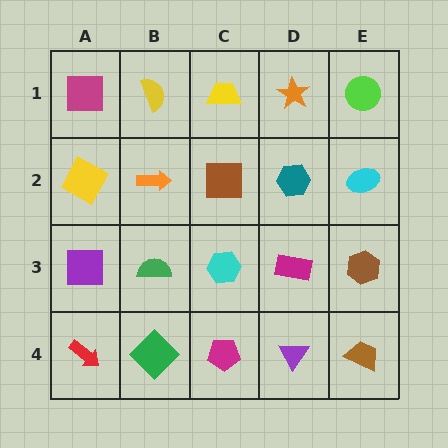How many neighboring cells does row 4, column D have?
3.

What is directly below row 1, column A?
A yellow square.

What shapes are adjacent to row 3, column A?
A yellow square (row 2, column A), a red arrow (row 4, column A), a green semicircle (row 3, column B).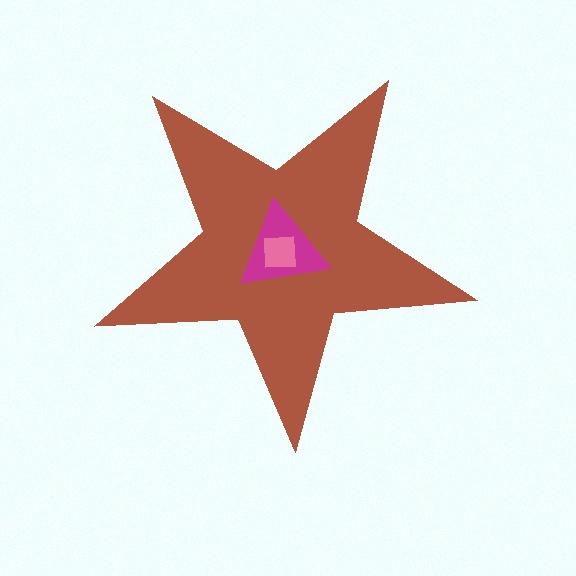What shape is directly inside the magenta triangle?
The pink square.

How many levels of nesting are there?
3.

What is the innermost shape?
The pink square.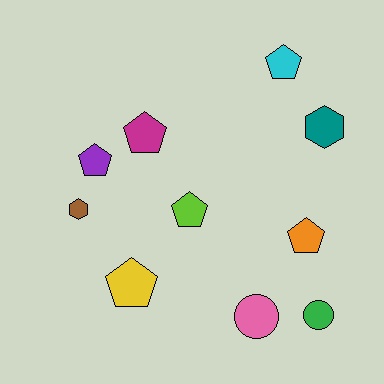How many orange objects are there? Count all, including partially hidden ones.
There is 1 orange object.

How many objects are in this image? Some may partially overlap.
There are 10 objects.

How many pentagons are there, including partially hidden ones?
There are 6 pentagons.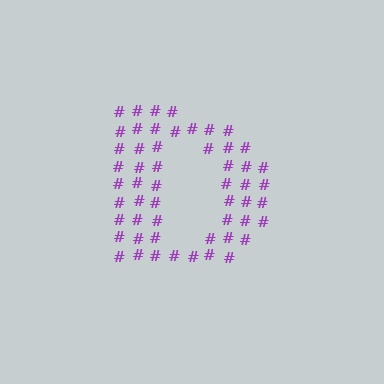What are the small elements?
The small elements are hash symbols.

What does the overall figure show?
The overall figure shows the letter D.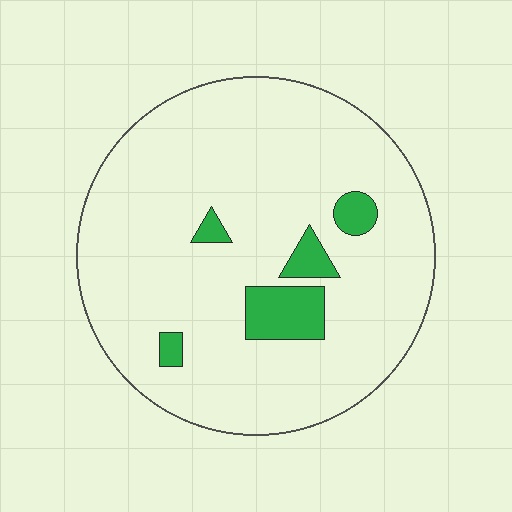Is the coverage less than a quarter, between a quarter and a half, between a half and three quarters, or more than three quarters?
Less than a quarter.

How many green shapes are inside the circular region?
5.